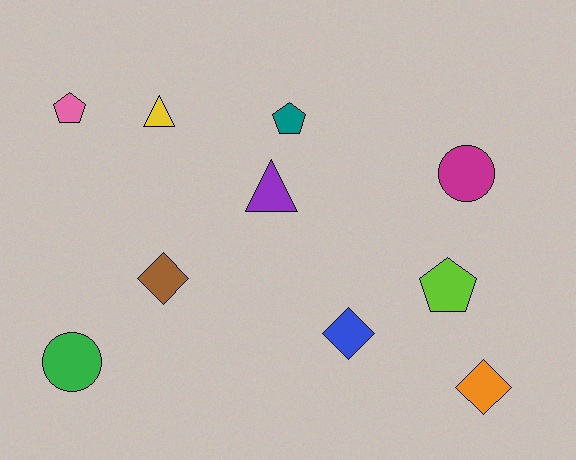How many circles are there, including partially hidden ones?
There are 2 circles.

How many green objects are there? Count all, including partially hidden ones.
There is 1 green object.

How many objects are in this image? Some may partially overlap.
There are 10 objects.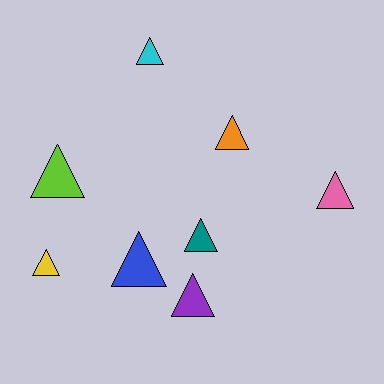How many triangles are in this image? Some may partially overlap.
There are 8 triangles.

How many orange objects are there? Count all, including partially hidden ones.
There is 1 orange object.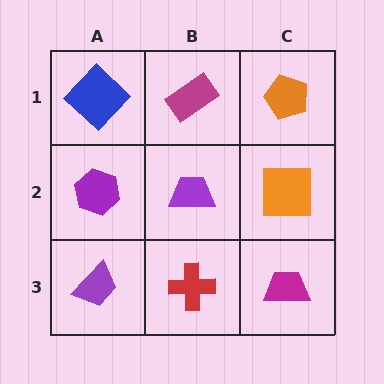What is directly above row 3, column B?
A purple trapezoid.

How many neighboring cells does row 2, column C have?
3.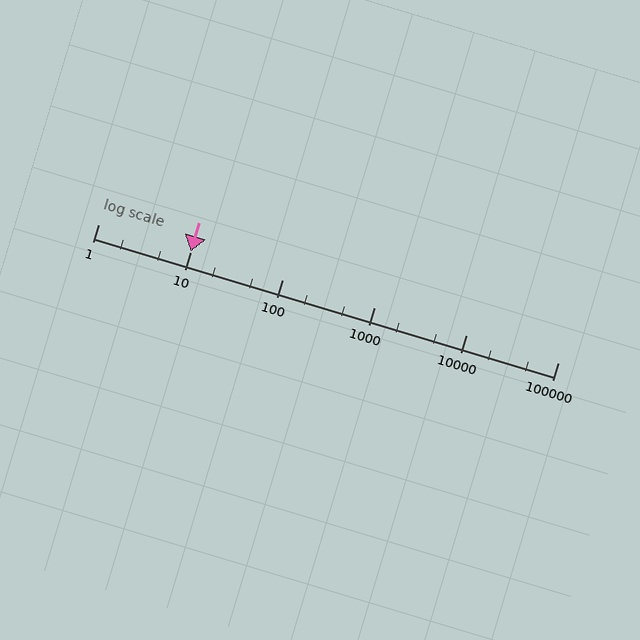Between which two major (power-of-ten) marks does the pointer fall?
The pointer is between 10 and 100.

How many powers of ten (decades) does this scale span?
The scale spans 5 decades, from 1 to 100000.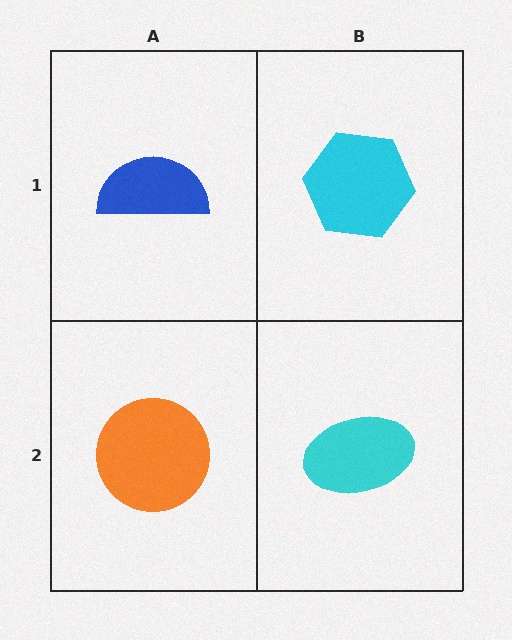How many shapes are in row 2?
2 shapes.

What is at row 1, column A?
A blue semicircle.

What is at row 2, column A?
An orange circle.